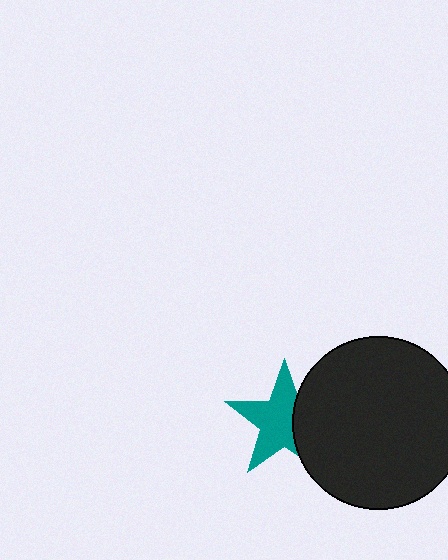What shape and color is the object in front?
The object in front is a black circle.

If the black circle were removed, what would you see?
You would see the complete teal star.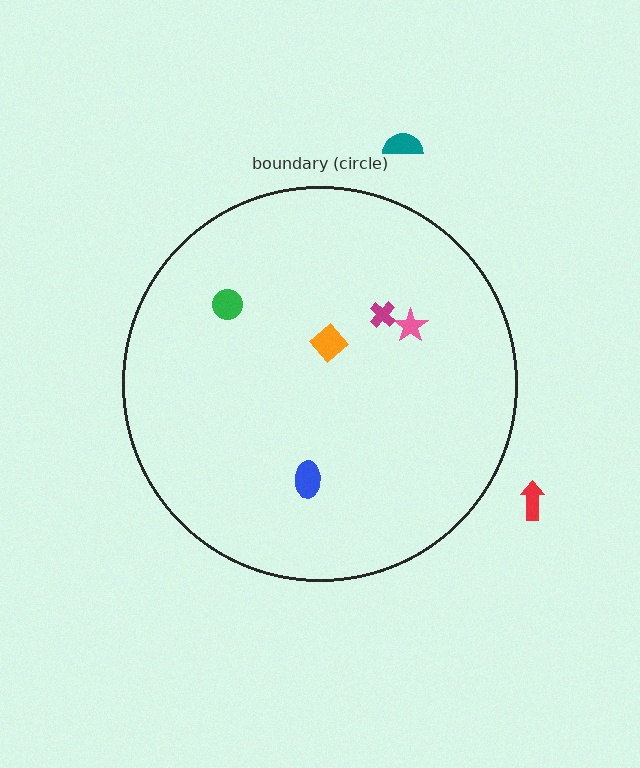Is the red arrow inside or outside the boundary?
Outside.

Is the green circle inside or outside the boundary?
Inside.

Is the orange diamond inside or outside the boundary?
Inside.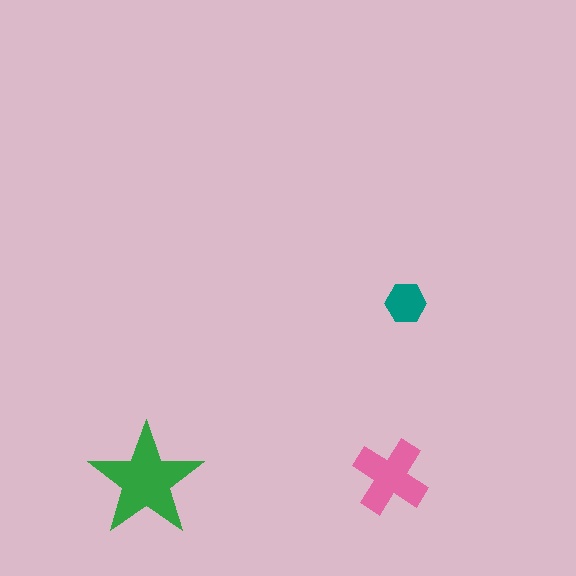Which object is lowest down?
The green star is bottommost.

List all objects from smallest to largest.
The teal hexagon, the pink cross, the green star.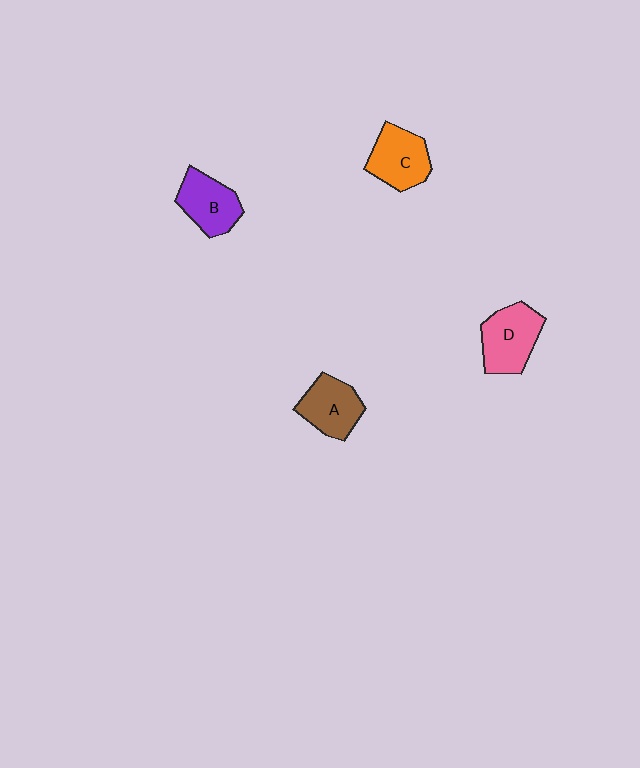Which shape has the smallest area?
Shape A (brown).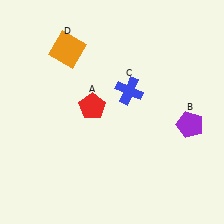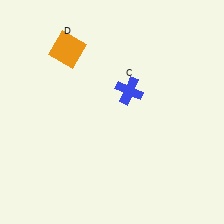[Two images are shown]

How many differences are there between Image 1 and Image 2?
There are 2 differences between the two images.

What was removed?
The red pentagon (A), the purple pentagon (B) were removed in Image 2.